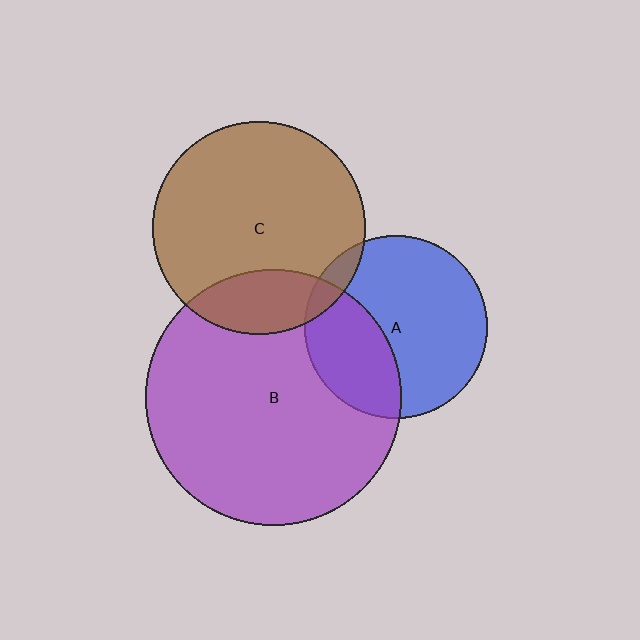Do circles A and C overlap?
Yes.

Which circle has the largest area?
Circle B (purple).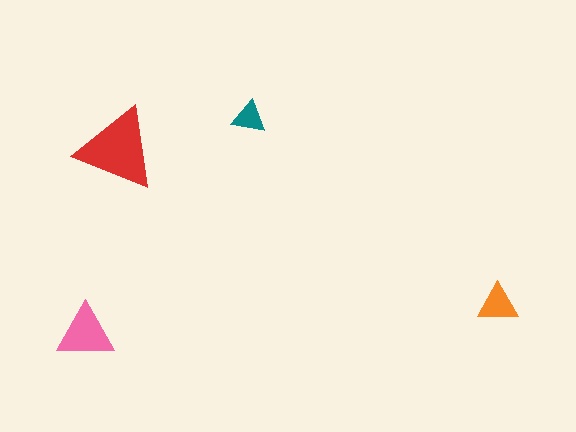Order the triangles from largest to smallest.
the red one, the pink one, the orange one, the teal one.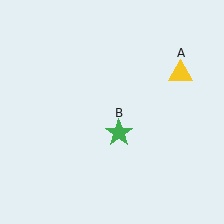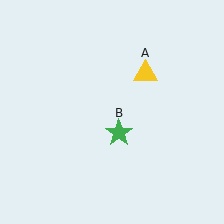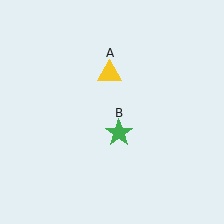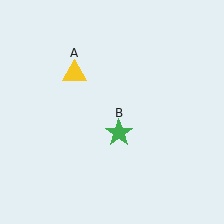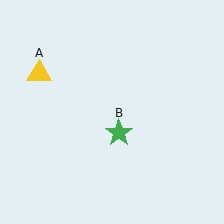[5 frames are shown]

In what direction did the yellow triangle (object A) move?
The yellow triangle (object A) moved left.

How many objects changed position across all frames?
1 object changed position: yellow triangle (object A).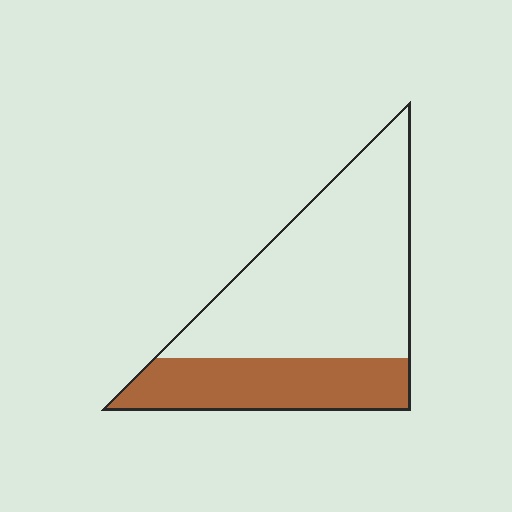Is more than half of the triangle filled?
No.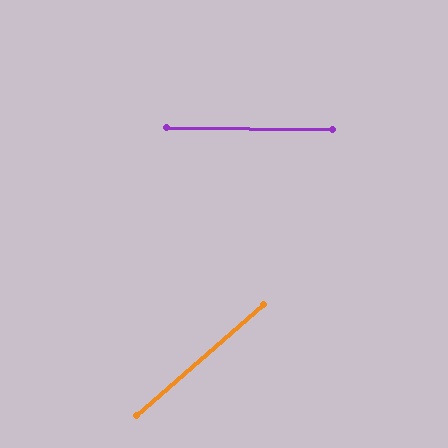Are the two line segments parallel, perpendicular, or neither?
Neither parallel nor perpendicular — they differ by about 42°.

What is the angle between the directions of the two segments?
Approximately 42 degrees.